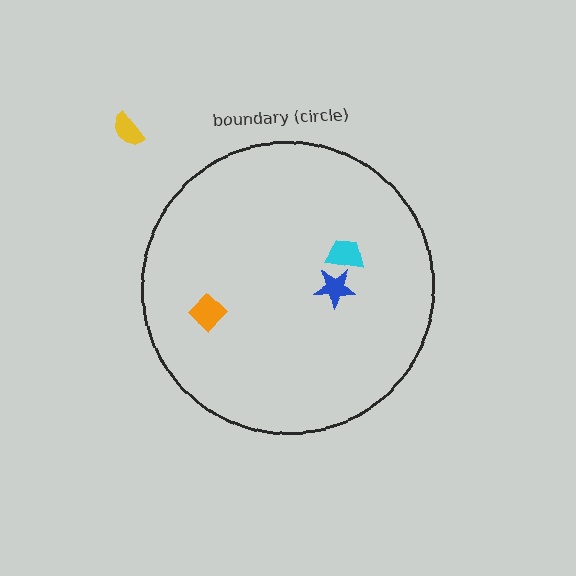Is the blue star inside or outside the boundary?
Inside.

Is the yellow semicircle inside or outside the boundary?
Outside.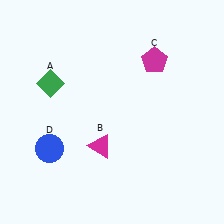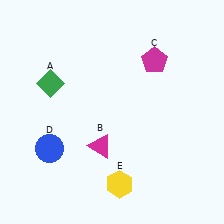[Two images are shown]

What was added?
A yellow hexagon (E) was added in Image 2.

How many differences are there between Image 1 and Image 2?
There is 1 difference between the two images.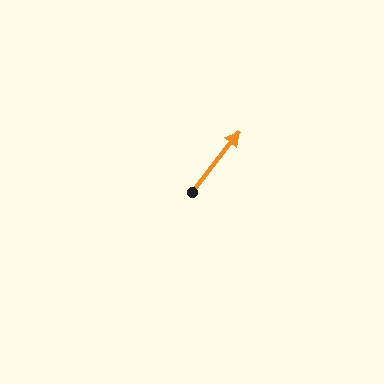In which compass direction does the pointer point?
Northeast.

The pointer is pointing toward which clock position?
Roughly 1 o'clock.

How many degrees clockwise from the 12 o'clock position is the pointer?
Approximately 38 degrees.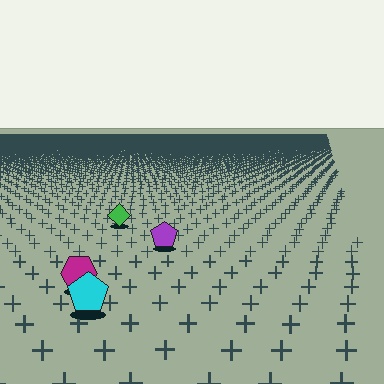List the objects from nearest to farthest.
From nearest to farthest: the cyan pentagon, the magenta hexagon, the purple pentagon, the green diamond.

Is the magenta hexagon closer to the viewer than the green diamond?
Yes. The magenta hexagon is closer — you can tell from the texture gradient: the ground texture is coarser near it.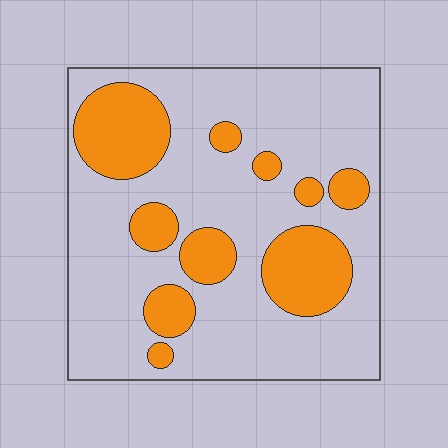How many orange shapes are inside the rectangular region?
10.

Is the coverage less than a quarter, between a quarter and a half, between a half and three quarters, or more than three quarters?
Between a quarter and a half.